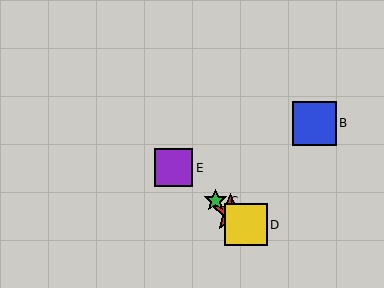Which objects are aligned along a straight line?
Objects A, C, D, E are aligned along a straight line.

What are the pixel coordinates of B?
Object B is at (315, 123).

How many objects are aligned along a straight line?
4 objects (A, C, D, E) are aligned along a straight line.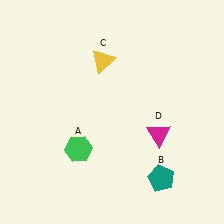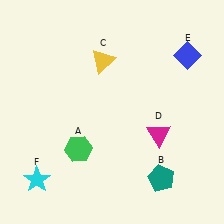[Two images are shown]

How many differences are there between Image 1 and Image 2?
There are 2 differences between the two images.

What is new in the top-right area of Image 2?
A blue diamond (E) was added in the top-right area of Image 2.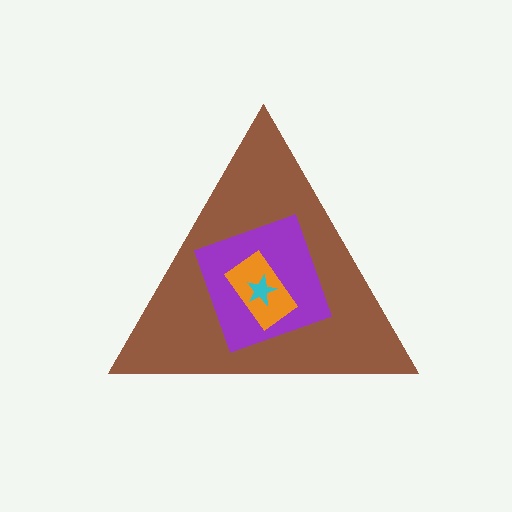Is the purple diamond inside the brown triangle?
Yes.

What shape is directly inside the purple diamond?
The orange rectangle.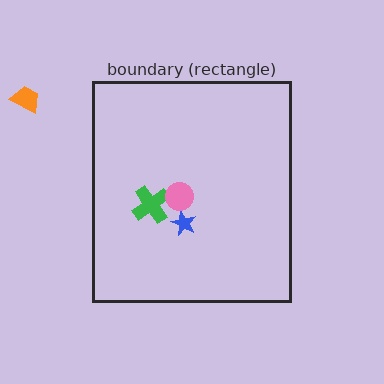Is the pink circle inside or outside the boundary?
Inside.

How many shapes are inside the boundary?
3 inside, 1 outside.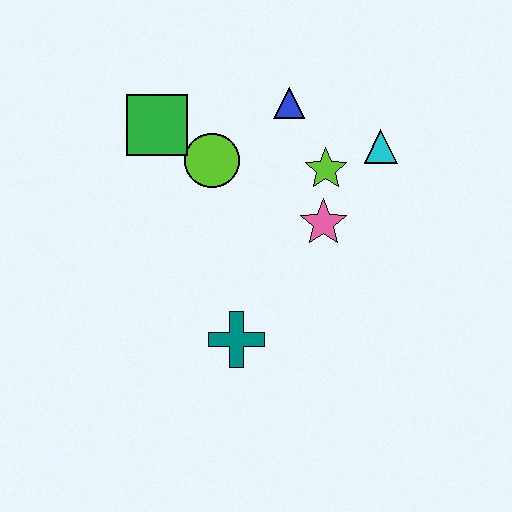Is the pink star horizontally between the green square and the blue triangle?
No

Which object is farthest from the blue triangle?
The teal cross is farthest from the blue triangle.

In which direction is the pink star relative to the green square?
The pink star is to the right of the green square.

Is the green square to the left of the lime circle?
Yes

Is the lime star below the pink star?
No